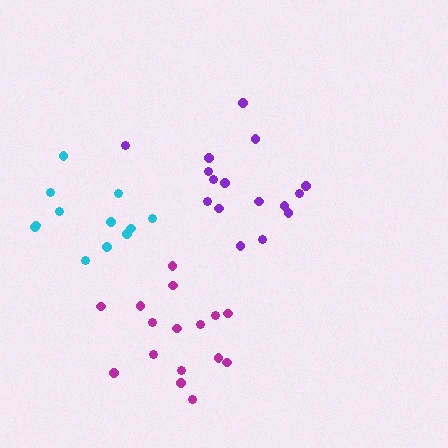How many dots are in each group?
Group 1: 12 dots, Group 2: 16 dots, Group 3: 16 dots (44 total).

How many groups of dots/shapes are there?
There are 3 groups.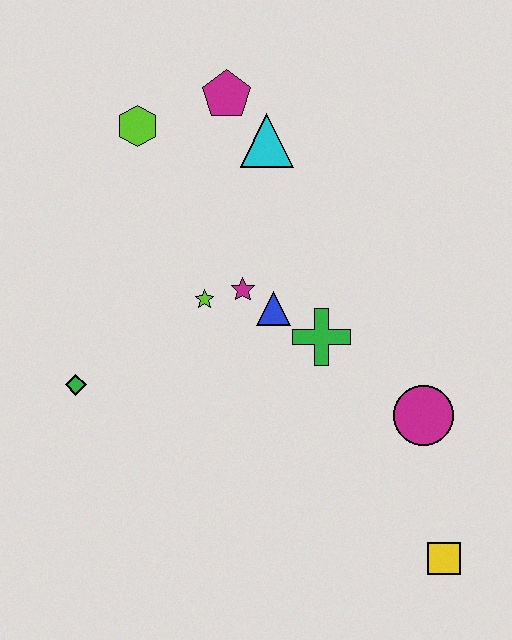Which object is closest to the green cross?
The blue triangle is closest to the green cross.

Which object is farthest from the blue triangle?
The yellow square is farthest from the blue triangle.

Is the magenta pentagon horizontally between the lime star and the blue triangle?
Yes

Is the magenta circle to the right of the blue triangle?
Yes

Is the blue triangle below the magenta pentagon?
Yes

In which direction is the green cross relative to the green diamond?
The green cross is to the right of the green diamond.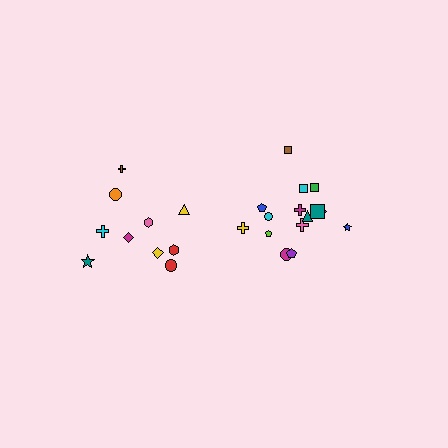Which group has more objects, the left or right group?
The right group.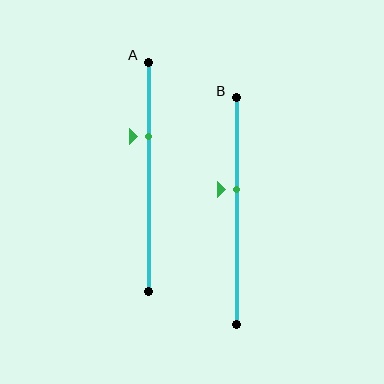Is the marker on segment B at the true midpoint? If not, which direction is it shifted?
No, the marker on segment B is shifted upward by about 9% of the segment length.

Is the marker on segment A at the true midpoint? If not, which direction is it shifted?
No, the marker on segment A is shifted upward by about 18% of the segment length.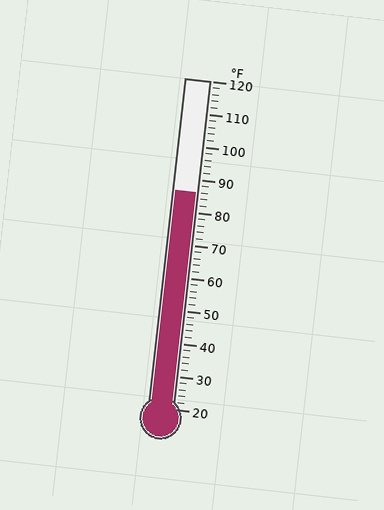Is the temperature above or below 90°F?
The temperature is below 90°F.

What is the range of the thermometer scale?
The thermometer scale ranges from 20°F to 120°F.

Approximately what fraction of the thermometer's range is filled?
The thermometer is filled to approximately 65% of its range.